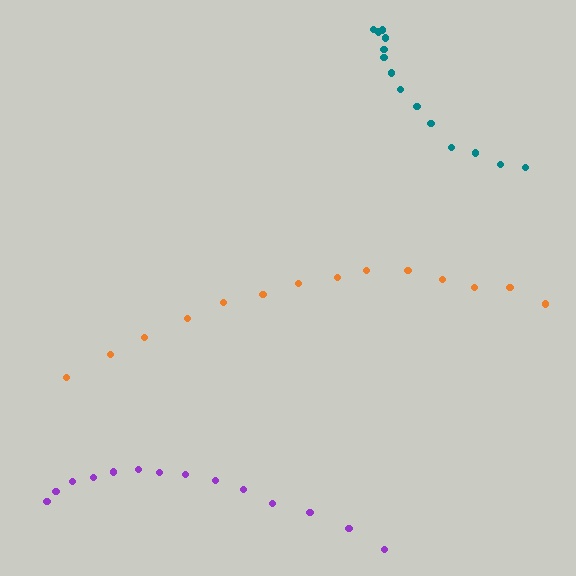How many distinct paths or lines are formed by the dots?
There are 3 distinct paths.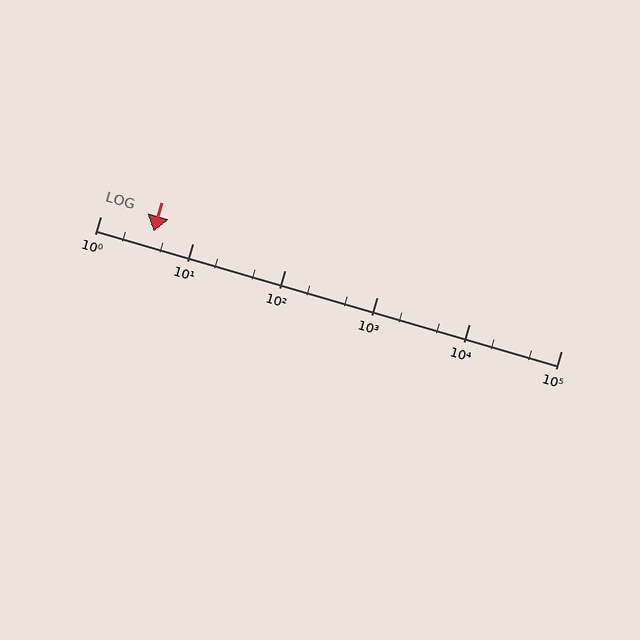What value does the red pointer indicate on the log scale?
The pointer indicates approximately 3.8.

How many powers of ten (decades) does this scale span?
The scale spans 5 decades, from 1 to 100000.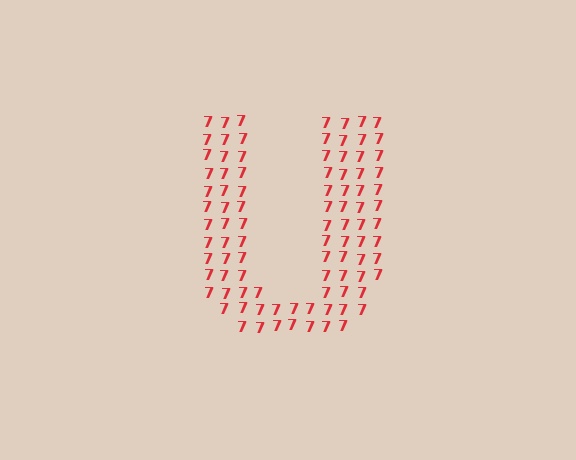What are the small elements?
The small elements are digit 7's.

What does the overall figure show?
The overall figure shows the letter U.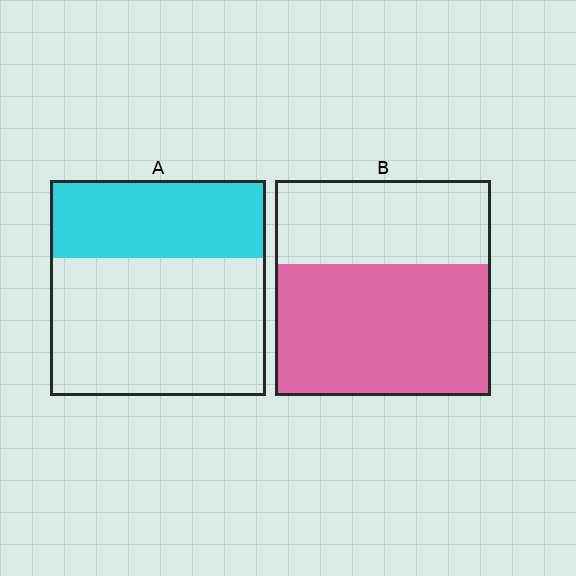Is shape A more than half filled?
No.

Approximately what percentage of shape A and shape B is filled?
A is approximately 35% and B is approximately 60%.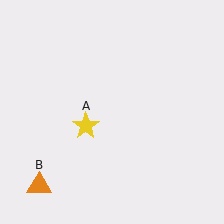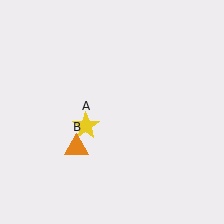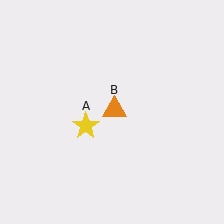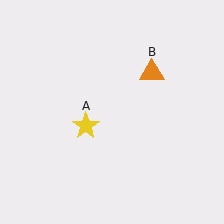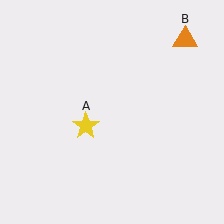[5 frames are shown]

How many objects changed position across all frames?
1 object changed position: orange triangle (object B).